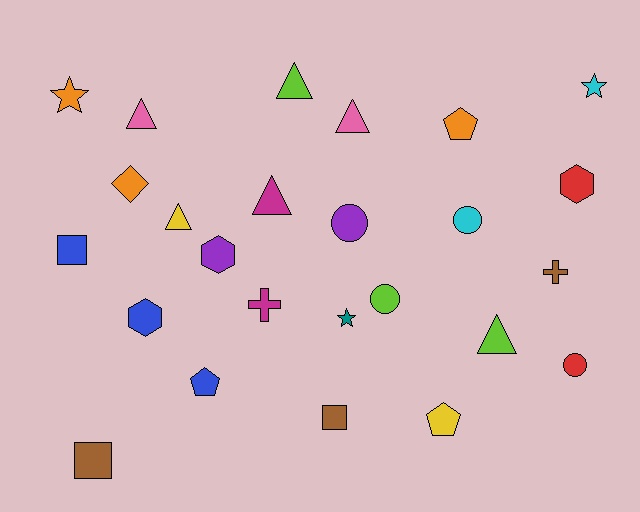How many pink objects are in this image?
There are 2 pink objects.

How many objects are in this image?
There are 25 objects.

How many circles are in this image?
There are 4 circles.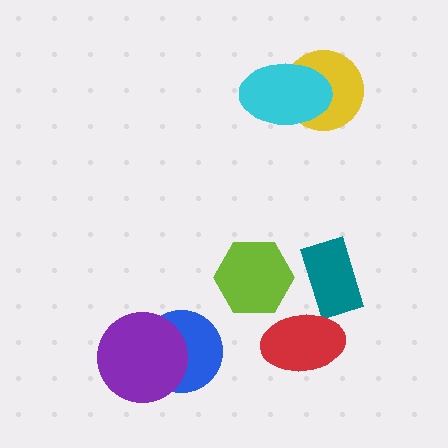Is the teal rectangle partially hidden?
Yes, it is partially covered by another shape.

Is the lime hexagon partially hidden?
No, no other shape covers it.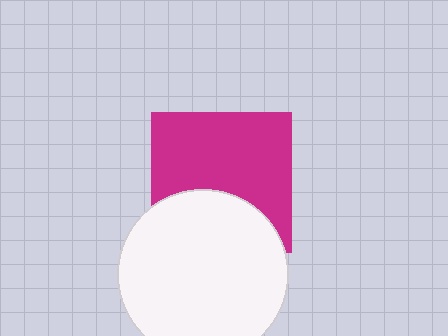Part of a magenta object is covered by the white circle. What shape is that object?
It is a square.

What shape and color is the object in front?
The object in front is a white circle.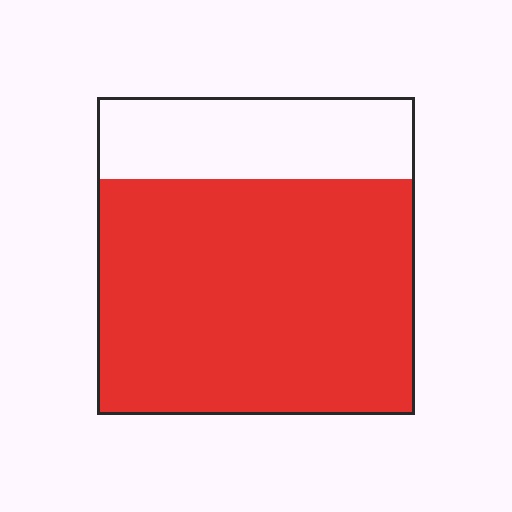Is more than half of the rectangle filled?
Yes.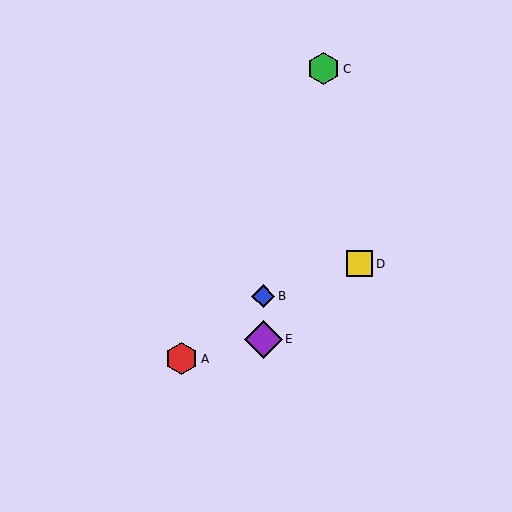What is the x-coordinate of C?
Object C is at x≈324.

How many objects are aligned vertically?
2 objects (B, E) are aligned vertically.